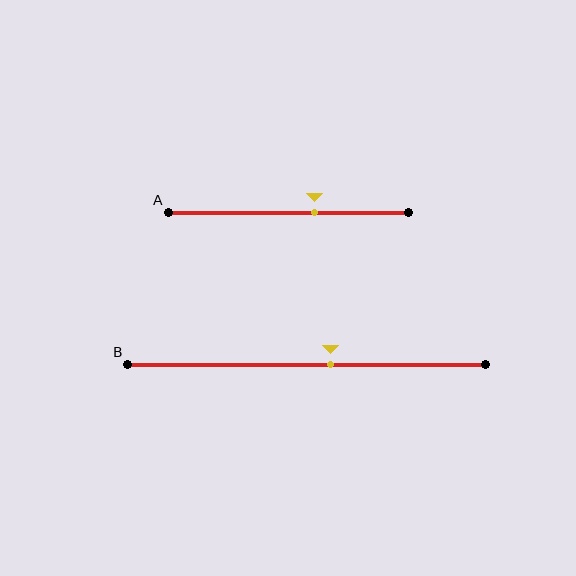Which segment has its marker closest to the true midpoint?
Segment B has its marker closest to the true midpoint.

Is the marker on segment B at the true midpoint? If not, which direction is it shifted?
No, the marker on segment B is shifted to the right by about 7% of the segment length.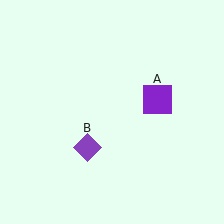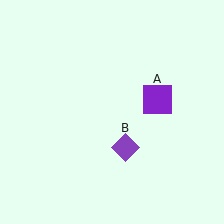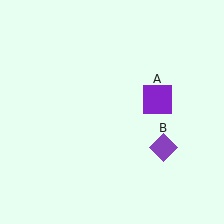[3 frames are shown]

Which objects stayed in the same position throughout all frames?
Purple square (object A) remained stationary.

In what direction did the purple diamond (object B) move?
The purple diamond (object B) moved right.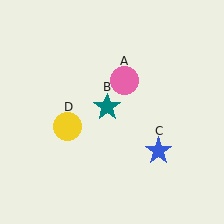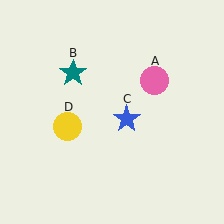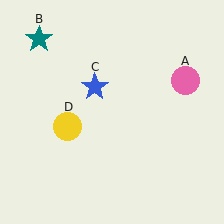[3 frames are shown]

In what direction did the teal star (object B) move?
The teal star (object B) moved up and to the left.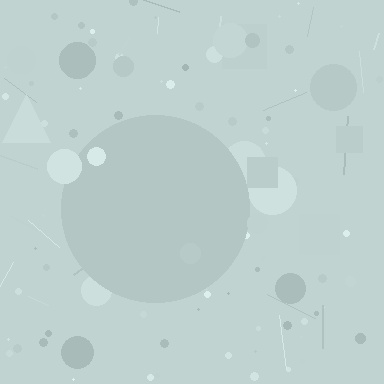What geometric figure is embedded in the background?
A circle is embedded in the background.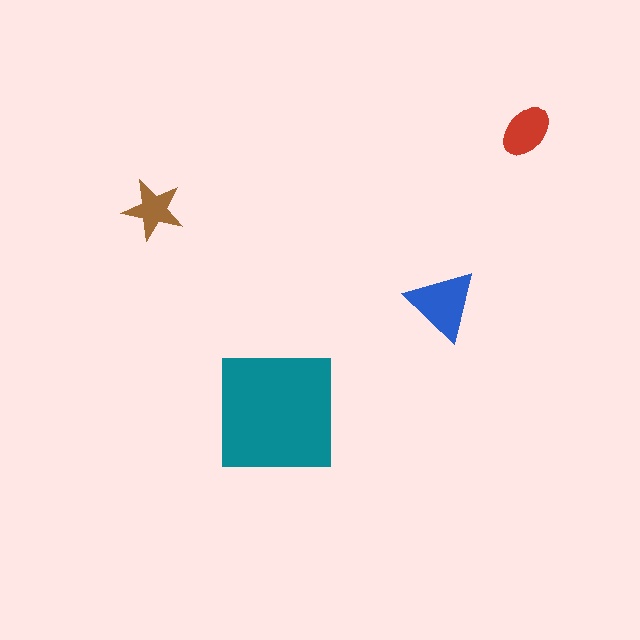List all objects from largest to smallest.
The teal square, the blue triangle, the red ellipse, the brown star.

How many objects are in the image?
There are 4 objects in the image.